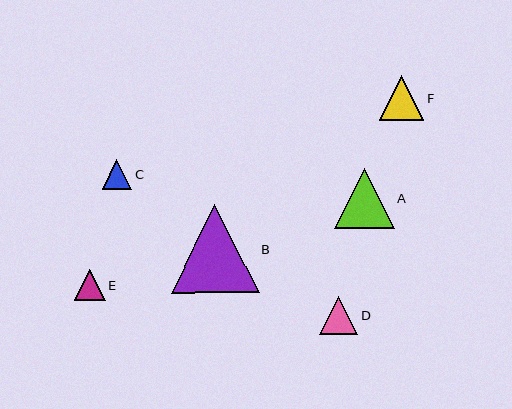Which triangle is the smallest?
Triangle C is the smallest with a size of approximately 29 pixels.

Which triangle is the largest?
Triangle B is the largest with a size of approximately 88 pixels.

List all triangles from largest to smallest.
From largest to smallest: B, A, F, D, E, C.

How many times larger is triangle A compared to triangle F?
Triangle A is approximately 1.3 times the size of triangle F.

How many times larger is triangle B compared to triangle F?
Triangle B is approximately 2.0 times the size of triangle F.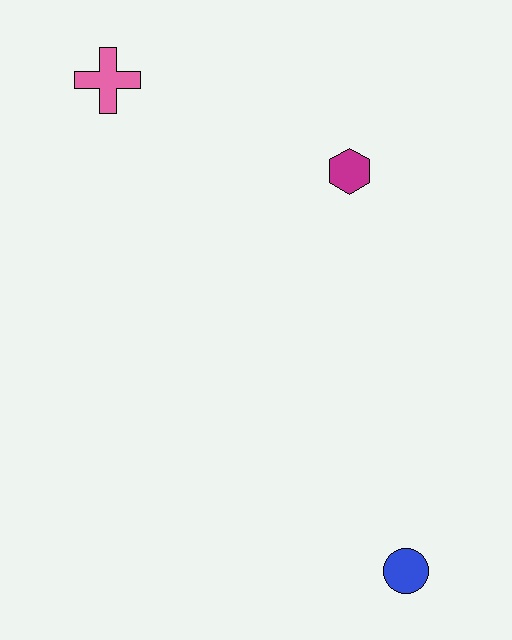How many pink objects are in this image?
There is 1 pink object.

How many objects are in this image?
There are 3 objects.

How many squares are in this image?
There are no squares.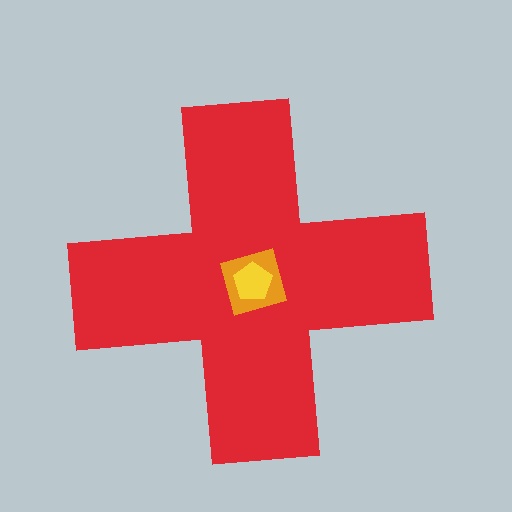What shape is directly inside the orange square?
The yellow pentagon.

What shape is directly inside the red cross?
The orange square.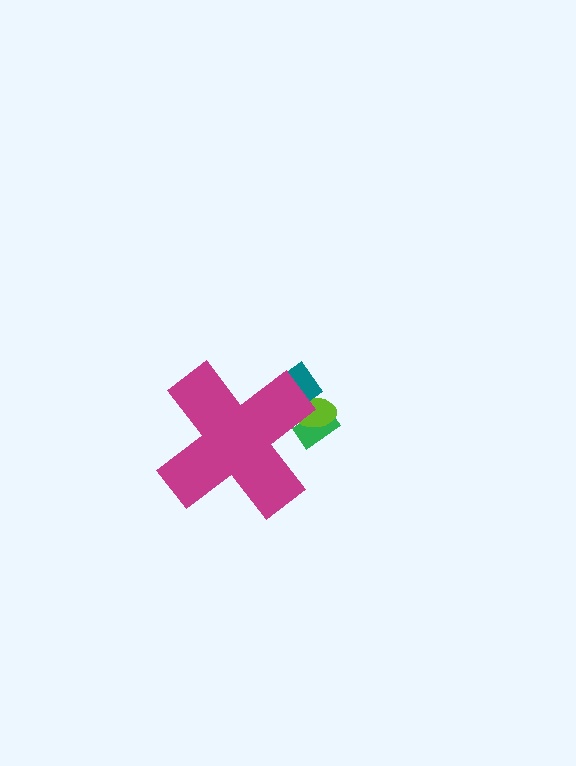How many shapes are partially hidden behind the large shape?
3 shapes are partially hidden.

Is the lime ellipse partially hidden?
Yes, the lime ellipse is partially hidden behind the magenta cross.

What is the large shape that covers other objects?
A magenta cross.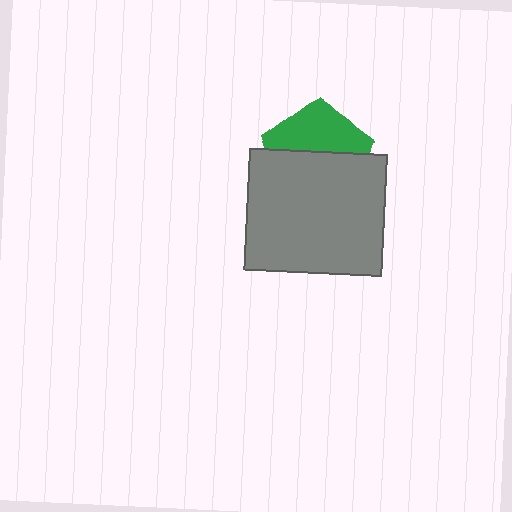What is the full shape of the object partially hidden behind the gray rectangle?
The partially hidden object is a green pentagon.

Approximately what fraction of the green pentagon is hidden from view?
Roughly 57% of the green pentagon is hidden behind the gray rectangle.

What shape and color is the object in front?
The object in front is a gray rectangle.